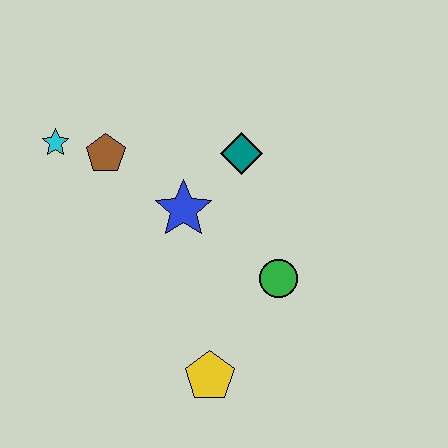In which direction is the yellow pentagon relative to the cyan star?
The yellow pentagon is below the cyan star.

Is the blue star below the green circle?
No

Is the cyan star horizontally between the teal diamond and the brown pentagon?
No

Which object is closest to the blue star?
The teal diamond is closest to the blue star.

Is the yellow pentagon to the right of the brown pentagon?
Yes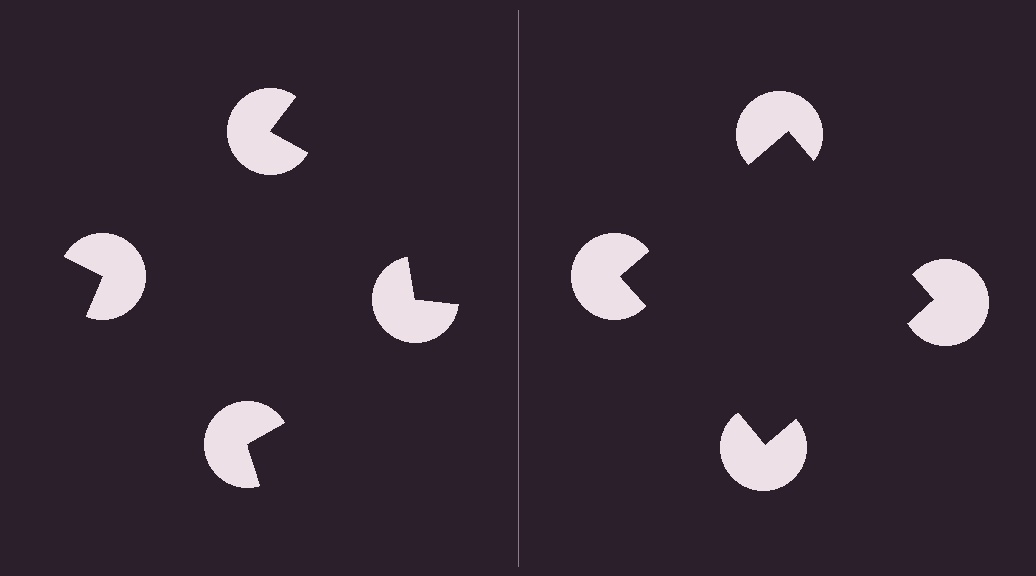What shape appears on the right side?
An illusory square.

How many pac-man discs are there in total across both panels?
8 — 4 on each side.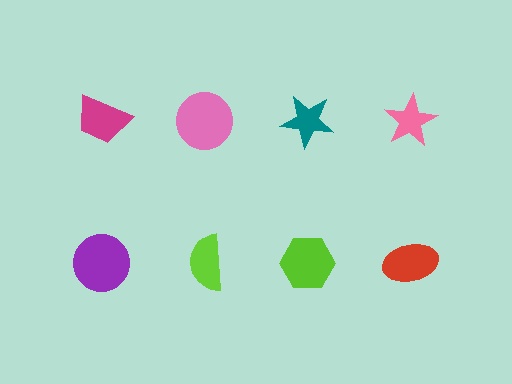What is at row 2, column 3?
A lime hexagon.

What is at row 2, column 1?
A purple circle.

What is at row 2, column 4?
A red ellipse.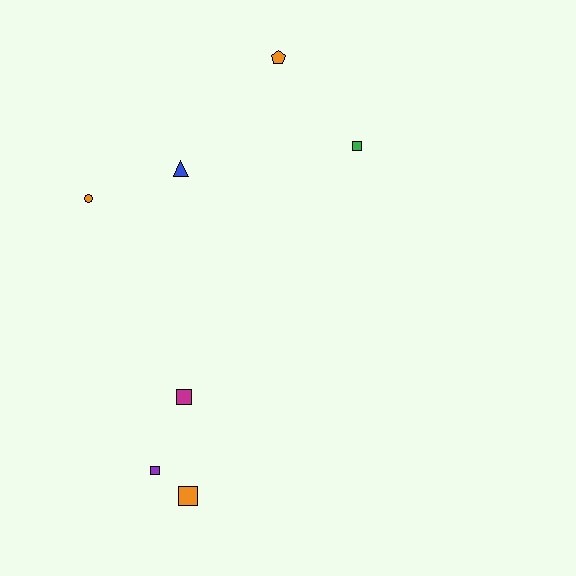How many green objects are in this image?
There is 1 green object.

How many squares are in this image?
There are 4 squares.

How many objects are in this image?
There are 7 objects.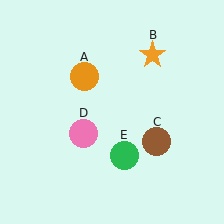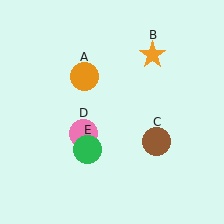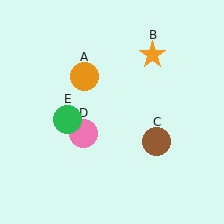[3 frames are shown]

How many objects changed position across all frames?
1 object changed position: green circle (object E).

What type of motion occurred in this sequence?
The green circle (object E) rotated clockwise around the center of the scene.